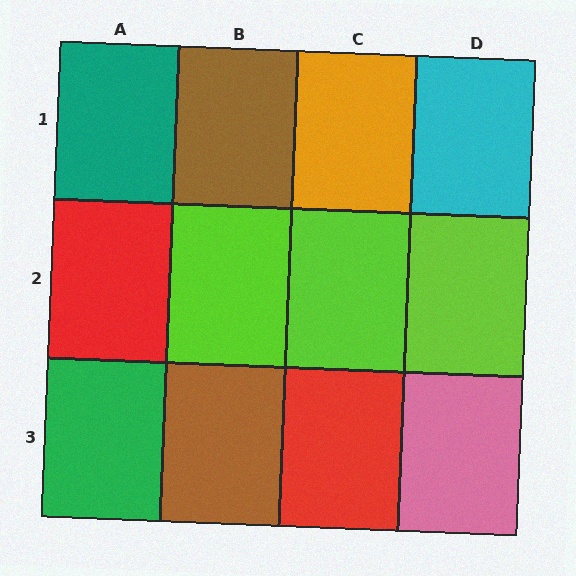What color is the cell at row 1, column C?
Orange.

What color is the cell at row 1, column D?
Cyan.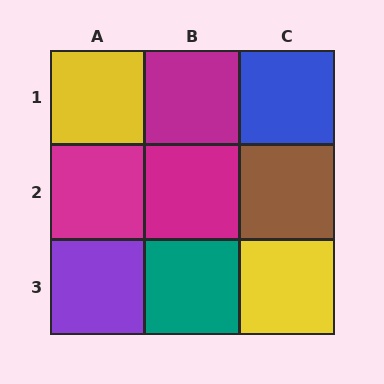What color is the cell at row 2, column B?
Magenta.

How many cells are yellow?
2 cells are yellow.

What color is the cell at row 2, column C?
Brown.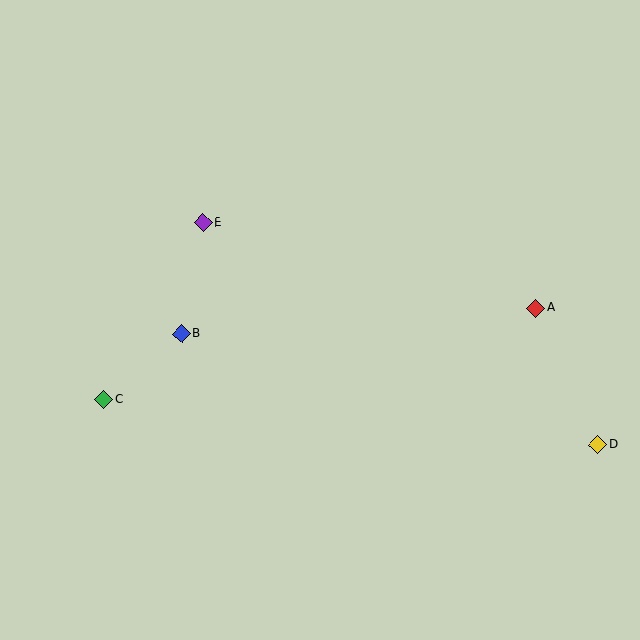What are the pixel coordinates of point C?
Point C is at (104, 399).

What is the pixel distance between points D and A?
The distance between D and A is 150 pixels.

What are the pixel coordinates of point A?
Point A is at (535, 308).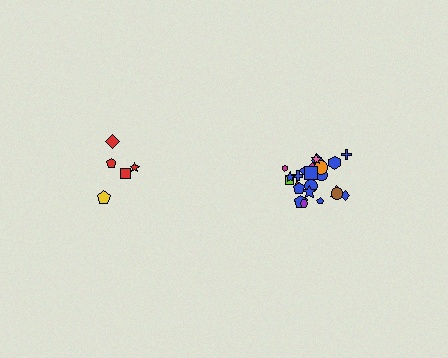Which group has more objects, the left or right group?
The right group.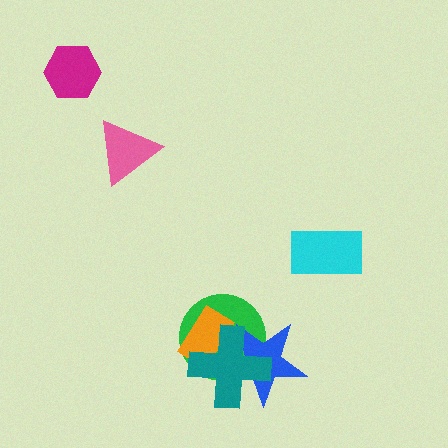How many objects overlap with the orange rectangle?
3 objects overlap with the orange rectangle.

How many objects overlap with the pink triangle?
0 objects overlap with the pink triangle.